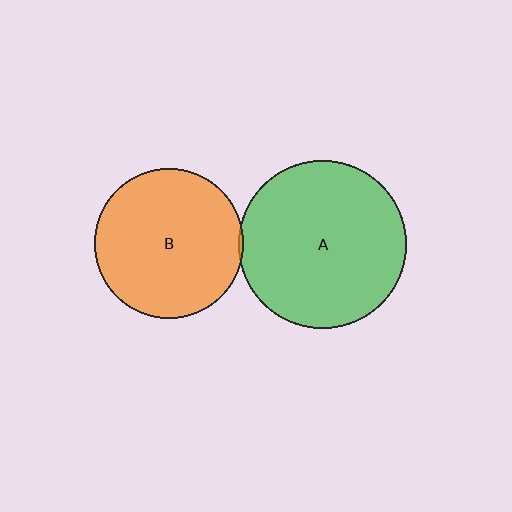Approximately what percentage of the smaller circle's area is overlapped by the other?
Approximately 5%.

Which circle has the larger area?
Circle A (green).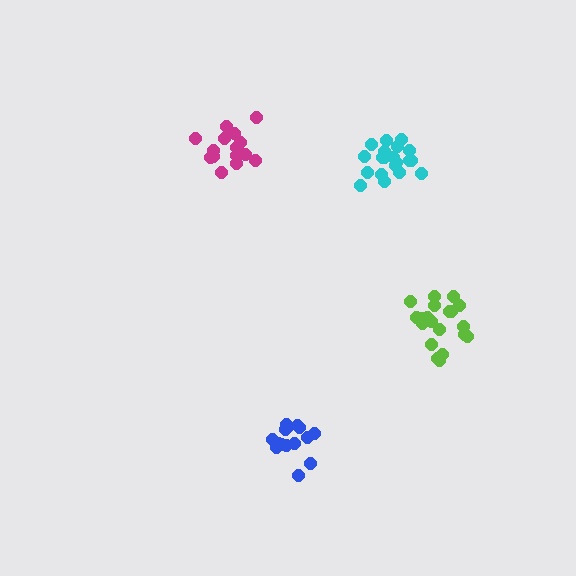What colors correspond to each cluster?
The clusters are colored: magenta, blue, lime, cyan.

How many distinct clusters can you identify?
There are 4 distinct clusters.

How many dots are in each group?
Group 1: 16 dots, Group 2: 15 dots, Group 3: 20 dots, Group 4: 20 dots (71 total).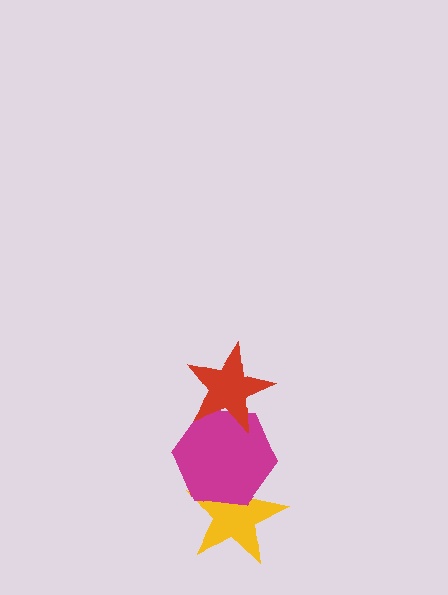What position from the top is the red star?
The red star is 1st from the top.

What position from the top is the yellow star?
The yellow star is 3rd from the top.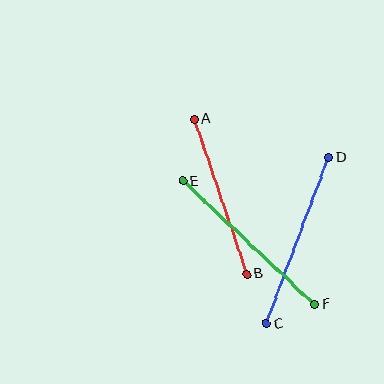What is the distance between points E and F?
The distance is approximately 181 pixels.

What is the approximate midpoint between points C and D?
The midpoint is at approximately (297, 241) pixels.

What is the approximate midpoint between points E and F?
The midpoint is at approximately (249, 243) pixels.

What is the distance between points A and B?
The distance is approximately 164 pixels.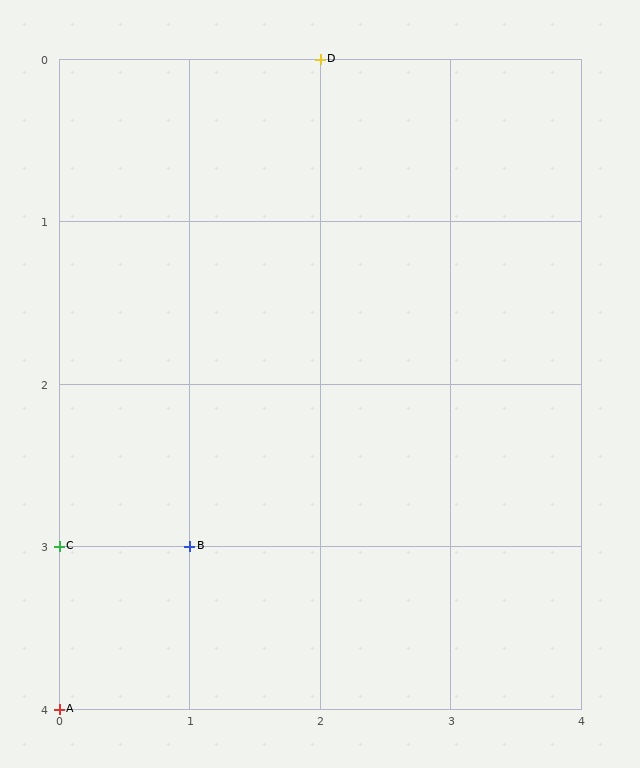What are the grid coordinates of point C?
Point C is at grid coordinates (0, 3).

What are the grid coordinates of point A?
Point A is at grid coordinates (0, 4).